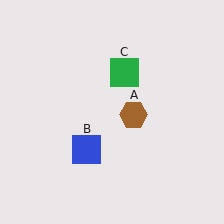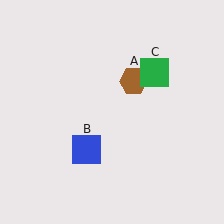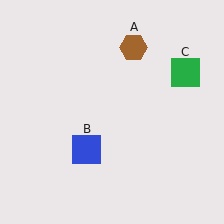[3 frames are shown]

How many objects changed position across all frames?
2 objects changed position: brown hexagon (object A), green square (object C).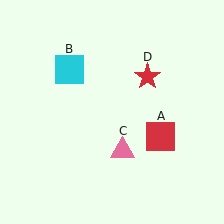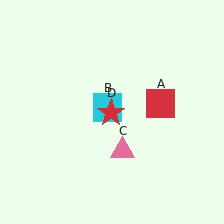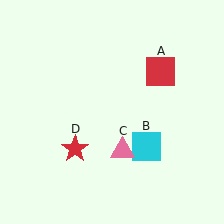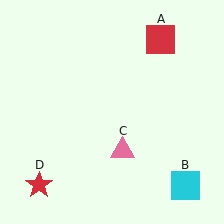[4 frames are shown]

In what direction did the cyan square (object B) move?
The cyan square (object B) moved down and to the right.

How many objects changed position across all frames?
3 objects changed position: red square (object A), cyan square (object B), red star (object D).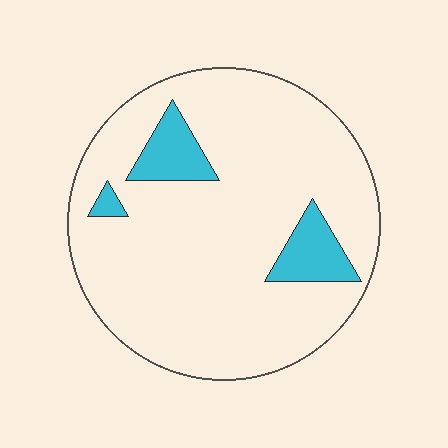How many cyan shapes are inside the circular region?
3.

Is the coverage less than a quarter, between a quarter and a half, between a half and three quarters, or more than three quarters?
Less than a quarter.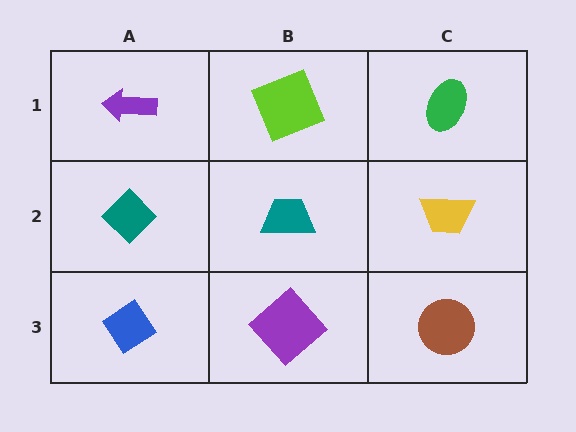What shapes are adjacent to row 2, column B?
A lime square (row 1, column B), a purple diamond (row 3, column B), a teal diamond (row 2, column A), a yellow trapezoid (row 2, column C).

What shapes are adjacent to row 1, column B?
A teal trapezoid (row 2, column B), a purple arrow (row 1, column A), a green ellipse (row 1, column C).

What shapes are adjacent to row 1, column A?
A teal diamond (row 2, column A), a lime square (row 1, column B).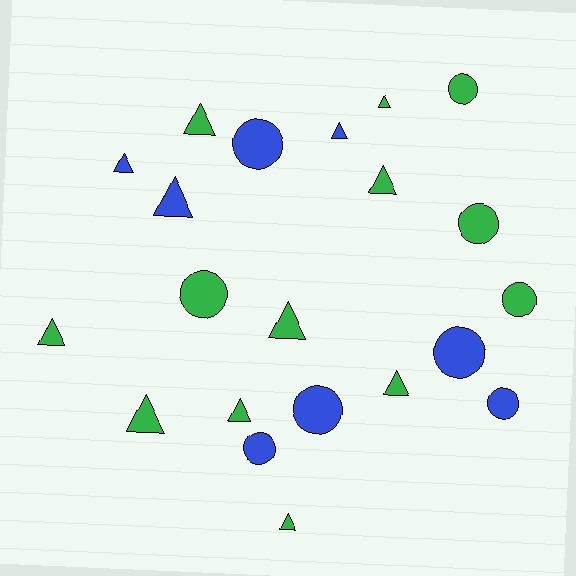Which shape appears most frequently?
Triangle, with 12 objects.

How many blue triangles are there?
There are 3 blue triangles.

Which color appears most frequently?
Green, with 13 objects.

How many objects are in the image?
There are 21 objects.